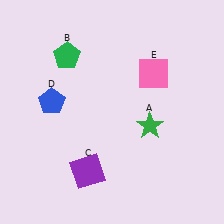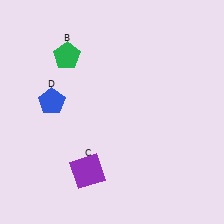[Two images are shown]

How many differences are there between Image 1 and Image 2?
There are 2 differences between the two images.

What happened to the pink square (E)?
The pink square (E) was removed in Image 2. It was in the top-right area of Image 1.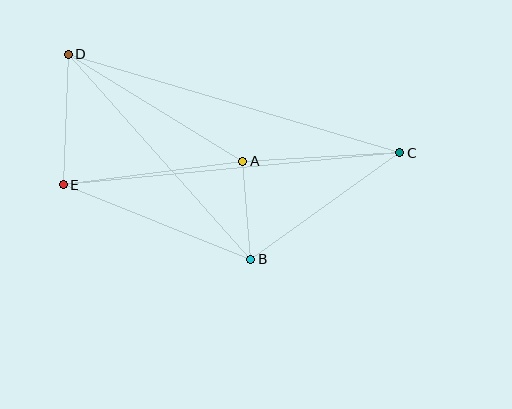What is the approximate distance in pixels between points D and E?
The distance between D and E is approximately 131 pixels.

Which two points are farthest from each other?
Points C and D are farthest from each other.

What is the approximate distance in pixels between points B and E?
The distance between B and E is approximately 202 pixels.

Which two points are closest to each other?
Points A and B are closest to each other.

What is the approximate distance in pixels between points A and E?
The distance between A and E is approximately 181 pixels.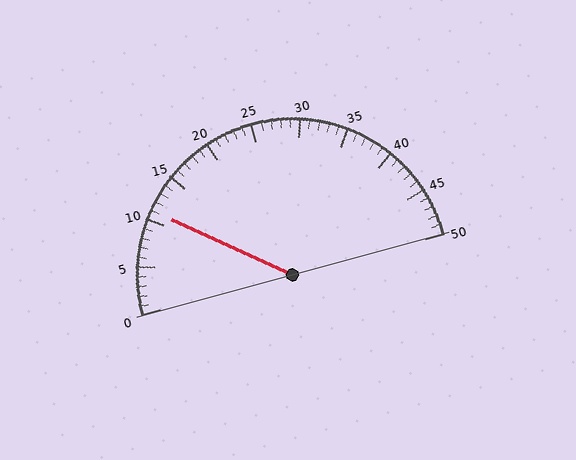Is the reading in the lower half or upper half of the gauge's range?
The reading is in the lower half of the range (0 to 50).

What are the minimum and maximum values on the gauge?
The gauge ranges from 0 to 50.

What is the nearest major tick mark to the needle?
The nearest major tick mark is 10.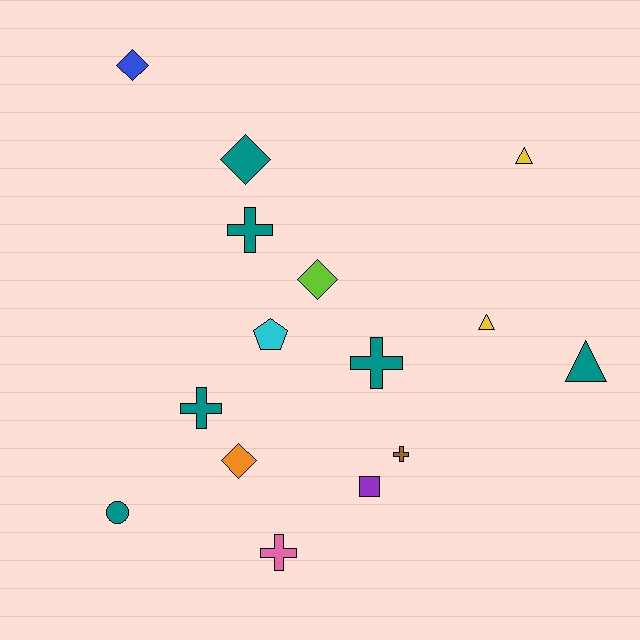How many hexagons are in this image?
There are no hexagons.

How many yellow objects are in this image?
There are 2 yellow objects.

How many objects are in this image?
There are 15 objects.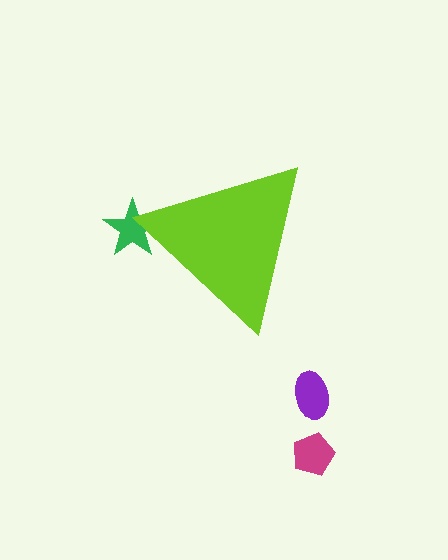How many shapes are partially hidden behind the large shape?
1 shape is partially hidden.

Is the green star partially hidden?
Yes, the green star is partially hidden behind the lime triangle.